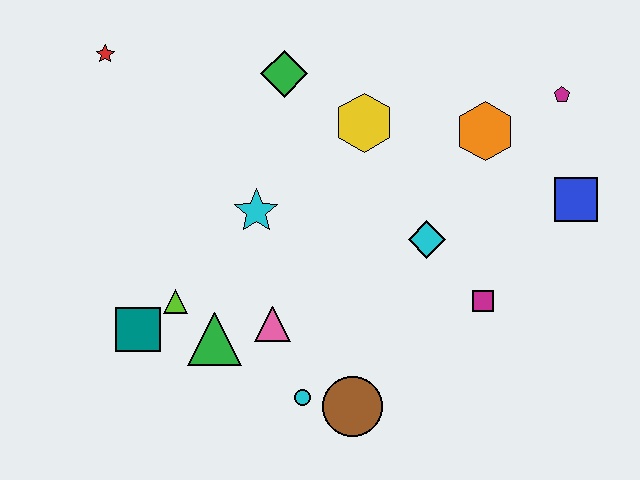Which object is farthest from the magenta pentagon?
The teal square is farthest from the magenta pentagon.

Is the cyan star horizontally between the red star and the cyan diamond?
Yes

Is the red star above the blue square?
Yes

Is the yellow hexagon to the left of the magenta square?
Yes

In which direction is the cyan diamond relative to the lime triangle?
The cyan diamond is to the right of the lime triangle.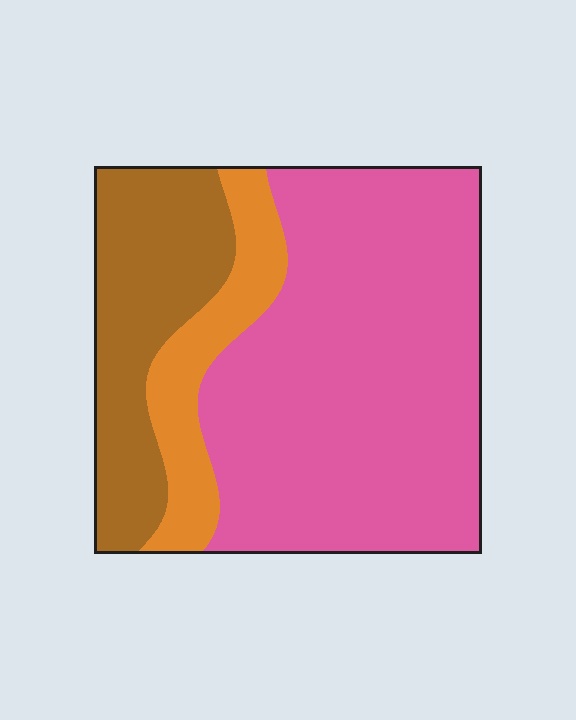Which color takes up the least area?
Orange, at roughly 15%.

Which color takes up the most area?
Pink, at roughly 65%.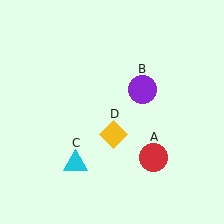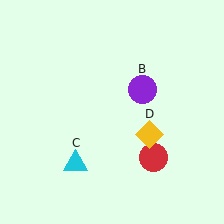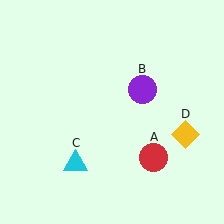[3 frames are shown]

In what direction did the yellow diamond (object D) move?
The yellow diamond (object D) moved right.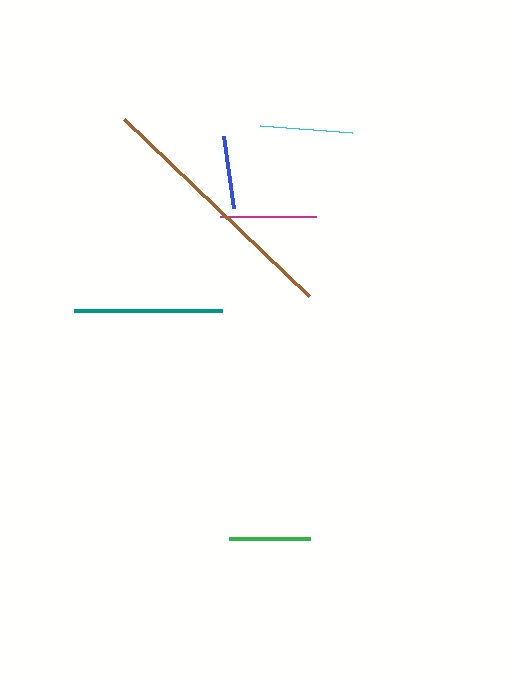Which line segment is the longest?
The brown line is the longest at approximately 255 pixels.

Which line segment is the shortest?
The blue line is the shortest at approximately 73 pixels.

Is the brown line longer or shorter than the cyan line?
The brown line is longer than the cyan line.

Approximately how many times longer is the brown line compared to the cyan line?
The brown line is approximately 2.8 times the length of the cyan line.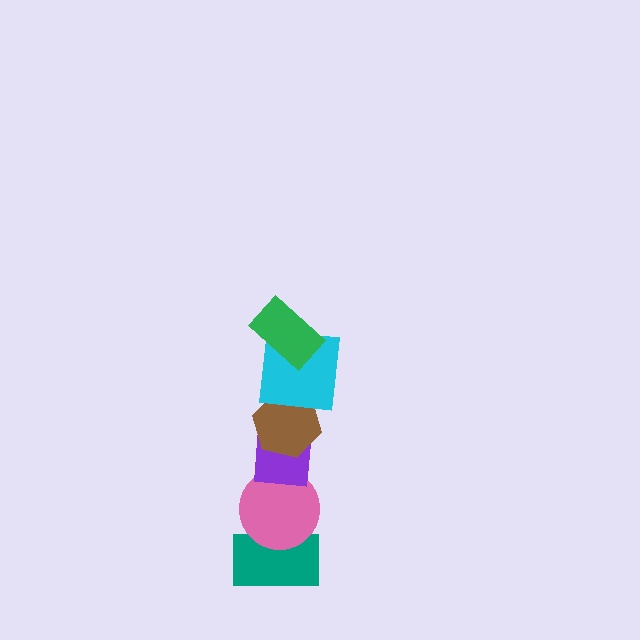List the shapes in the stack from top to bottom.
From top to bottom: the green rectangle, the cyan square, the brown hexagon, the purple square, the pink circle, the teal rectangle.